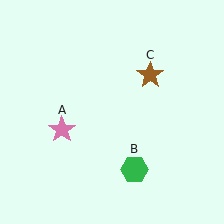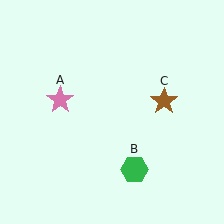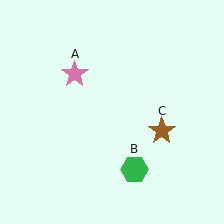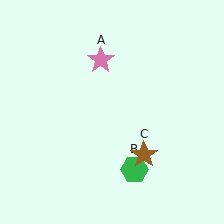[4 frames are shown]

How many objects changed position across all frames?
2 objects changed position: pink star (object A), brown star (object C).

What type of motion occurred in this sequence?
The pink star (object A), brown star (object C) rotated clockwise around the center of the scene.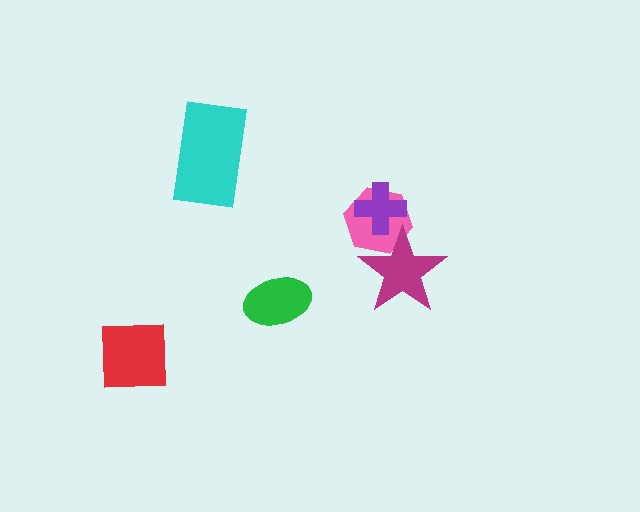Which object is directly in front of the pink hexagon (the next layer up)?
The purple cross is directly in front of the pink hexagon.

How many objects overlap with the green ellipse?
0 objects overlap with the green ellipse.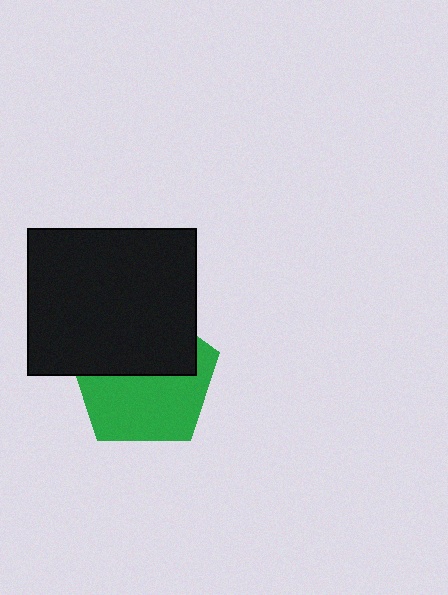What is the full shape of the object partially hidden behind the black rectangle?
The partially hidden object is a green pentagon.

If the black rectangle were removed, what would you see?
You would see the complete green pentagon.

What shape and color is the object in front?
The object in front is a black rectangle.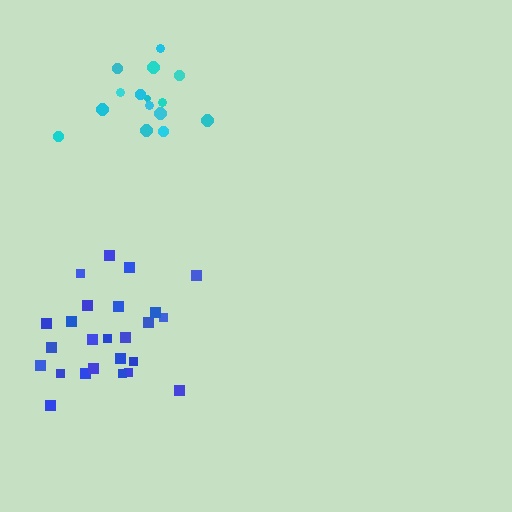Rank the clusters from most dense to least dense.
cyan, blue.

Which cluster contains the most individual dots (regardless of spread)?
Blue (25).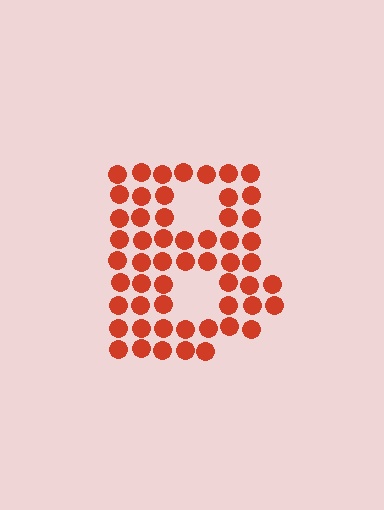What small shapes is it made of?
It is made of small circles.